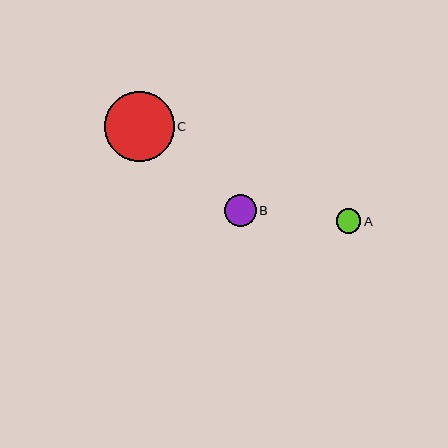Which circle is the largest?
Circle C is the largest with a size of approximately 70 pixels.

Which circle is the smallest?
Circle A is the smallest with a size of approximately 24 pixels.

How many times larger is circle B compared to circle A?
Circle B is approximately 1.3 times the size of circle A.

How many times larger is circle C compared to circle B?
Circle C is approximately 2.2 times the size of circle B.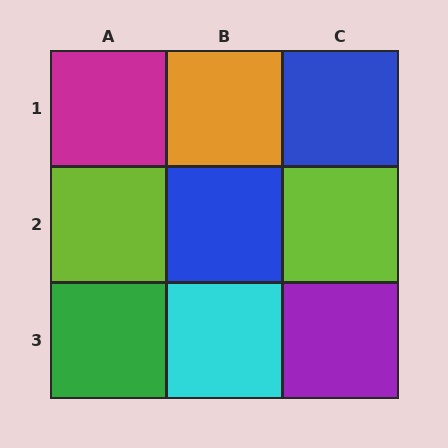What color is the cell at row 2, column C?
Lime.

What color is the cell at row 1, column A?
Magenta.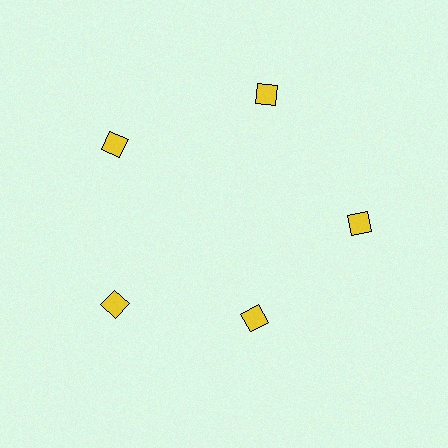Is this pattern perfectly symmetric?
No. The 5 yellow diamonds are arranged in a ring, but one element near the 5 o'clock position is pulled inward toward the center, breaking the 5-fold rotational symmetry.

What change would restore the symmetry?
The symmetry would be restored by moving it outward, back onto the ring so that all 5 diamonds sit at equal angles and equal distance from the center.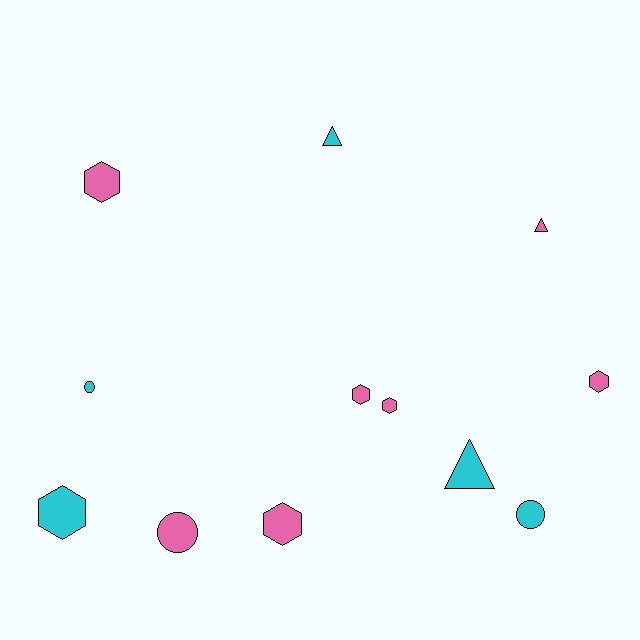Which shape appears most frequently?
Hexagon, with 6 objects.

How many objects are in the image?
There are 12 objects.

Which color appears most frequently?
Pink, with 7 objects.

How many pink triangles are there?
There is 1 pink triangle.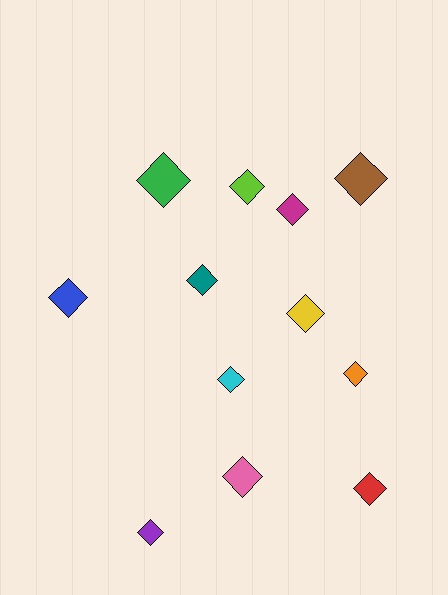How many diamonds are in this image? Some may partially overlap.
There are 12 diamonds.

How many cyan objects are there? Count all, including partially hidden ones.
There is 1 cyan object.